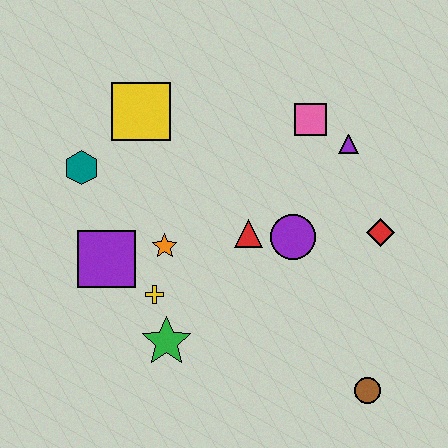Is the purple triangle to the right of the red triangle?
Yes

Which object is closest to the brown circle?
The red diamond is closest to the brown circle.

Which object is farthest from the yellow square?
The brown circle is farthest from the yellow square.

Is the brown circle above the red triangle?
No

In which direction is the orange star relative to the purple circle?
The orange star is to the left of the purple circle.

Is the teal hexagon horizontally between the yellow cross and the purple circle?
No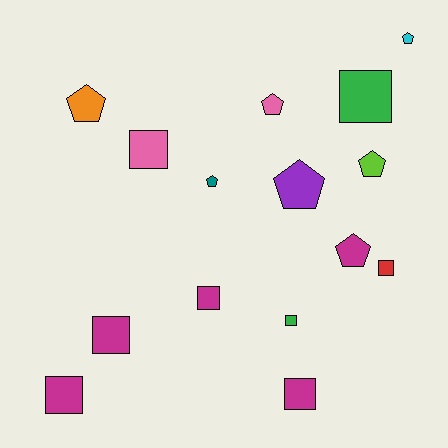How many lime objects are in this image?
There is 1 lime object.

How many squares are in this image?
There are 8 squares.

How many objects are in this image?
There are 15 objects.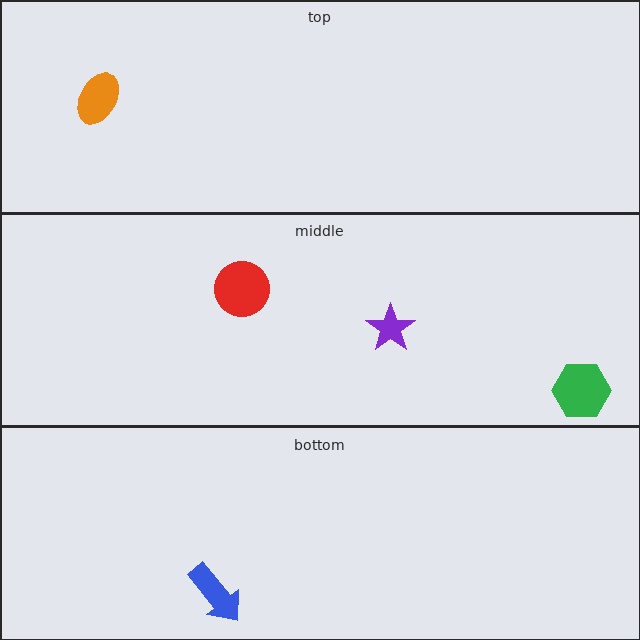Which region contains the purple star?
The middle region.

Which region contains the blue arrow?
The bottom region.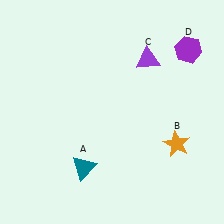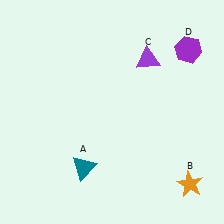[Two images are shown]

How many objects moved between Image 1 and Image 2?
1 object moved between the two images.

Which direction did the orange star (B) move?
The orange star (B) moved down.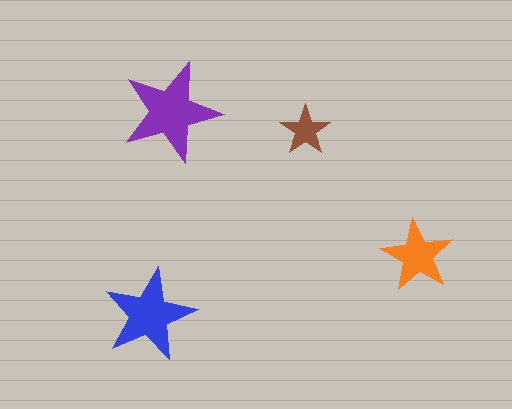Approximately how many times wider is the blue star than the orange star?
About 1.5 times wider.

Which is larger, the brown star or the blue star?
The blue one.